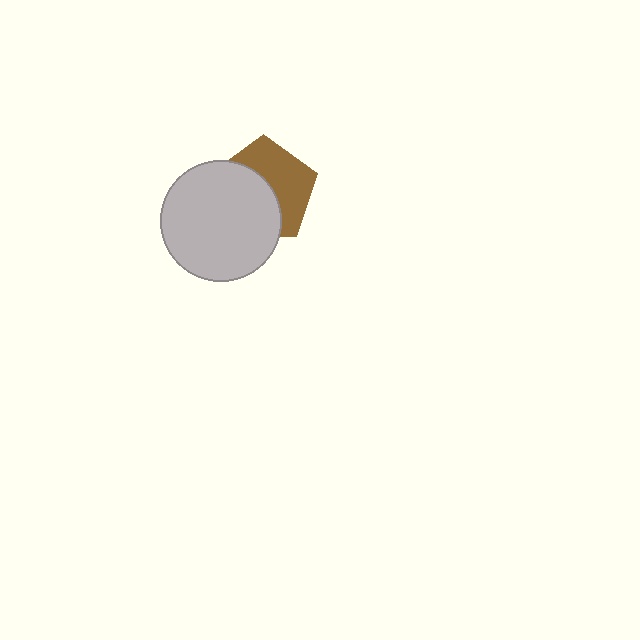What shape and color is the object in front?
The object in front is a light gray circle.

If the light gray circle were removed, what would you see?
You would see the complete brown pentagon.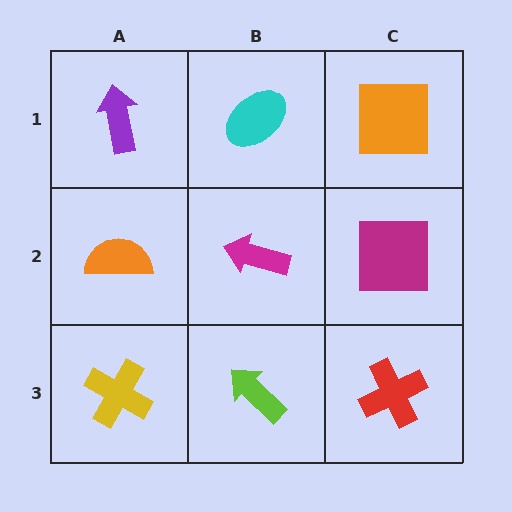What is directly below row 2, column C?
A red cross.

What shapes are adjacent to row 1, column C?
A magenta square (row 2, column C), a cyan ellipse (row 1, column B).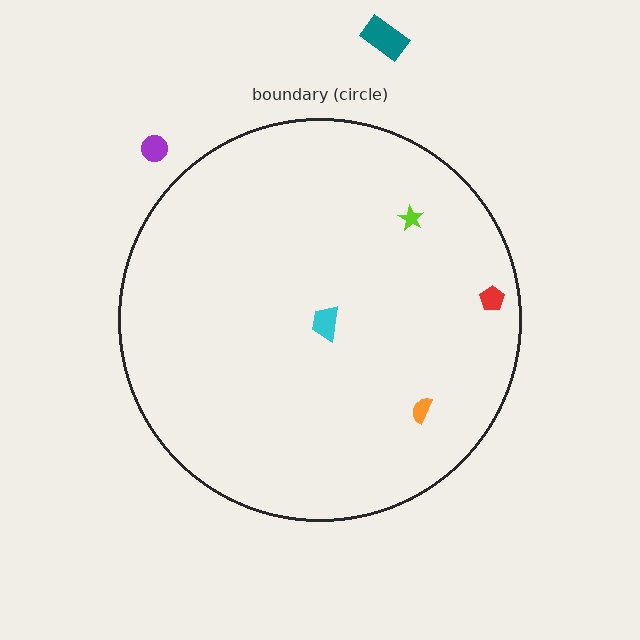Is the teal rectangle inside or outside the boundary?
Outside.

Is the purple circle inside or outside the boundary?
Outside.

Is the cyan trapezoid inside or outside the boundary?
Inside.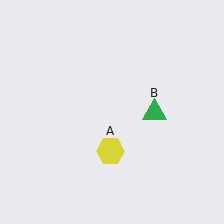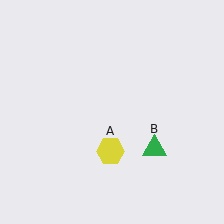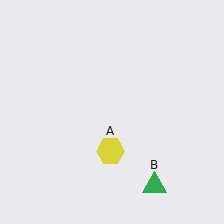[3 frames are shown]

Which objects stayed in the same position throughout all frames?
Yellow hexagon (object A) remained stationary.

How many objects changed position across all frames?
1 object changed position: green triangle (object B).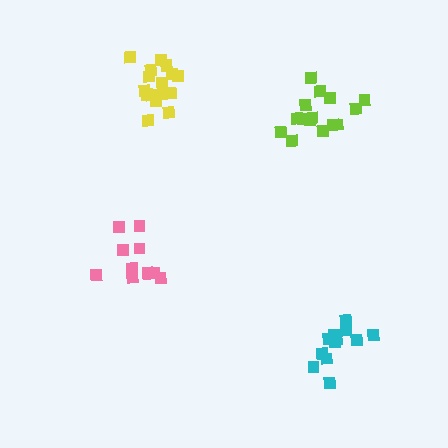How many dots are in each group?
Group 1: 16 dots, Group 2: 11 dots, Group 3: 15 dots, Group 4: 12 dots (54 total).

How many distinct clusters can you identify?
There are 4 distinct clusters.